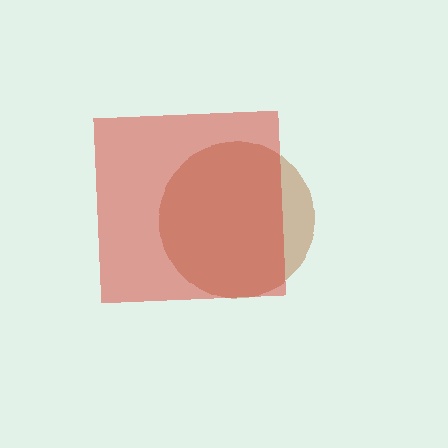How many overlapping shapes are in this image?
There are 2 overlapping shapes in the image.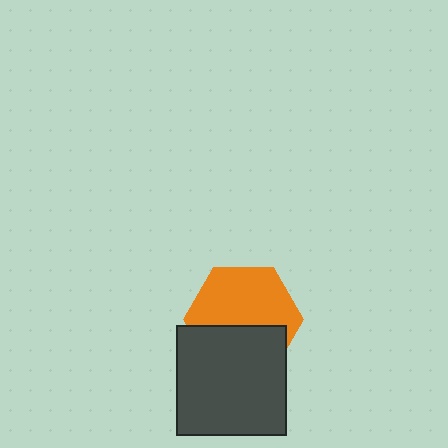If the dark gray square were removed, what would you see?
You would see the complete orange hexagon.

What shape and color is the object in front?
The object in front is a dark gray square.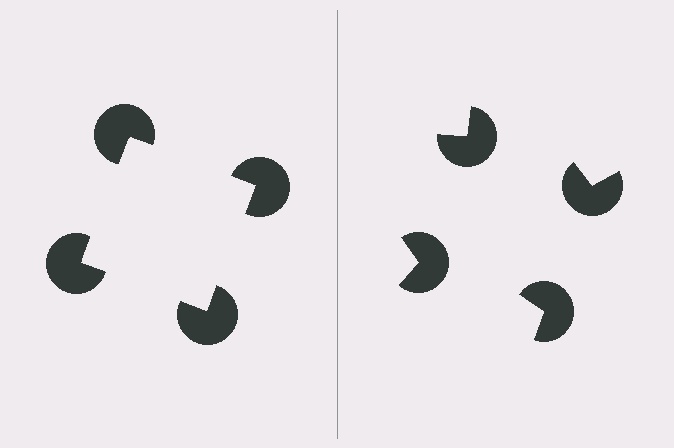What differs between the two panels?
The pac-man discs are positioned identically on both sides; only the wedge orientations differ. On the left they align to a square; on the right they are misaligned.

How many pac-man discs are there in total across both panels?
8 — 4 on each side.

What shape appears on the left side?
An illusory square.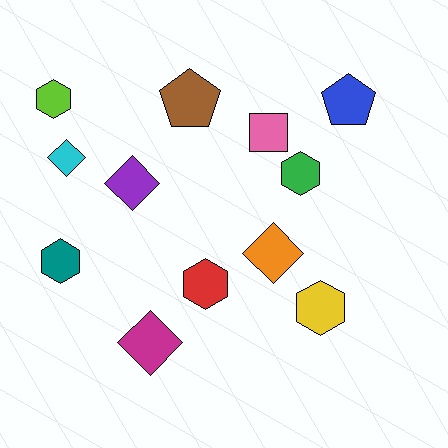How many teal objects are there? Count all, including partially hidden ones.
There is 1 teal object.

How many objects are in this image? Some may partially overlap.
There are 12 objects.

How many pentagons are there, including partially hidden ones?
There are 2 pentagons.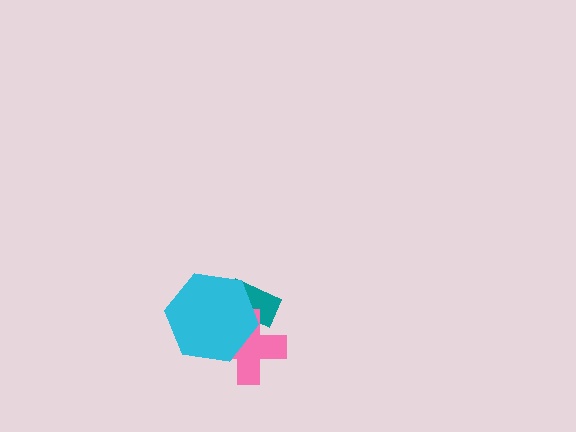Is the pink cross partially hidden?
Yes, it is partially covered by another shape.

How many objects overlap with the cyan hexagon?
2 objects overlap with the cyan hexagon.